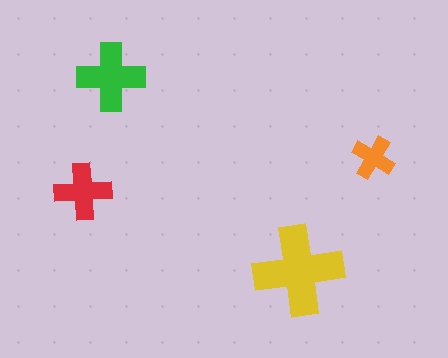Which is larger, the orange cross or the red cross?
The red one.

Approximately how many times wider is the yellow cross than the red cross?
About 1.5 times wider.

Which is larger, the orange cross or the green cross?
The green one.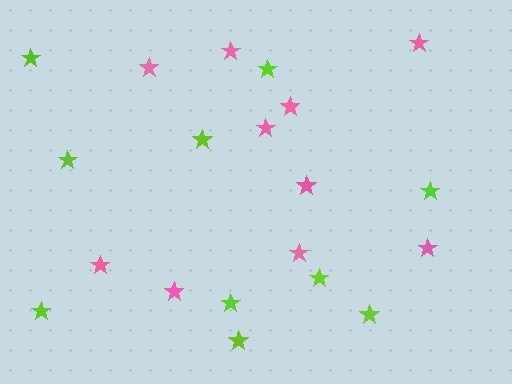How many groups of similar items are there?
There are 2 groups: one group of lime stars (10) and one group of pink stars (10).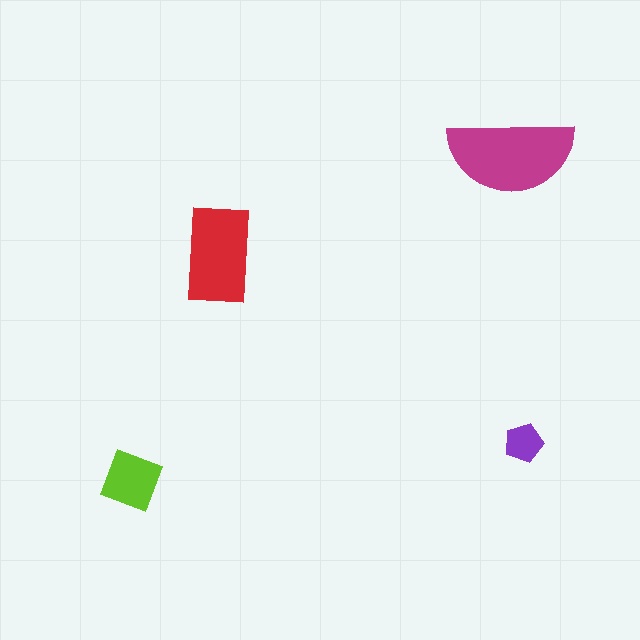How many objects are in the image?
There are 4 objects in the image.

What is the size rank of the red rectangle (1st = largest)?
2nd.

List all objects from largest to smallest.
The magenta semicircle, the red rectangle, the lime diamond, the purple pentagon.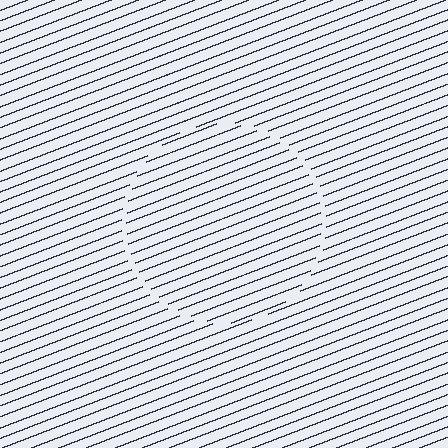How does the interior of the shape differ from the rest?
The interior of the shape contains the same grating, shifted by half a period — the contour is defined by the phase discontinuity where line-ends from the inner and outer gratings abut.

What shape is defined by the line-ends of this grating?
An illusory circle. The interior of the shape contains the same grating, shifted by half a period — the contour is defined by the phase discontinuity where line-ends from the inner and outer gratings abut.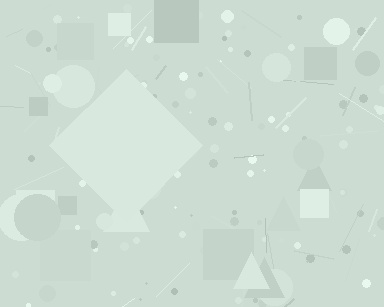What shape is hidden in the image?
A diamond is hidden in the image.